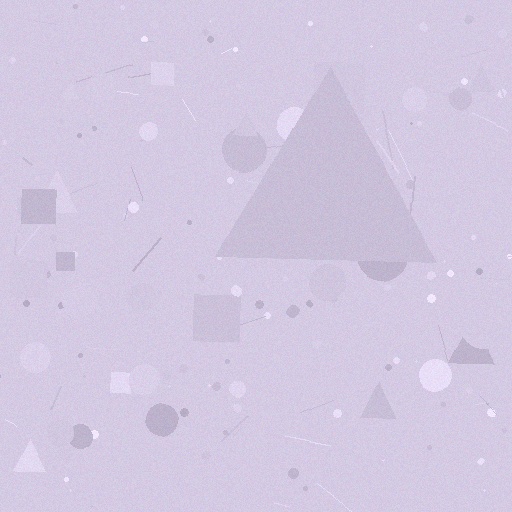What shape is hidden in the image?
A triangle is hidden in the image.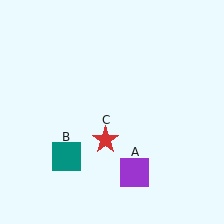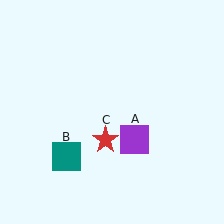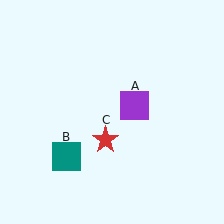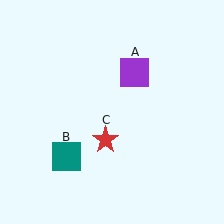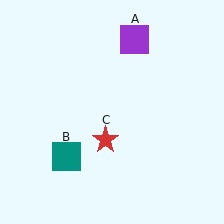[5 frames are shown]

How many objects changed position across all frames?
1 object changed position: purple square (object A).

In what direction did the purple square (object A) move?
The purple square (object A) moved up.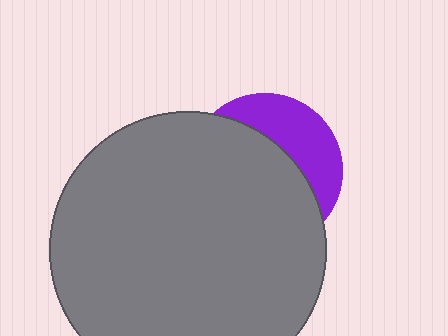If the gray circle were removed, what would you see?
You would see the complete purple circle.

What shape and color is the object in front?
The object in front is a gray circle.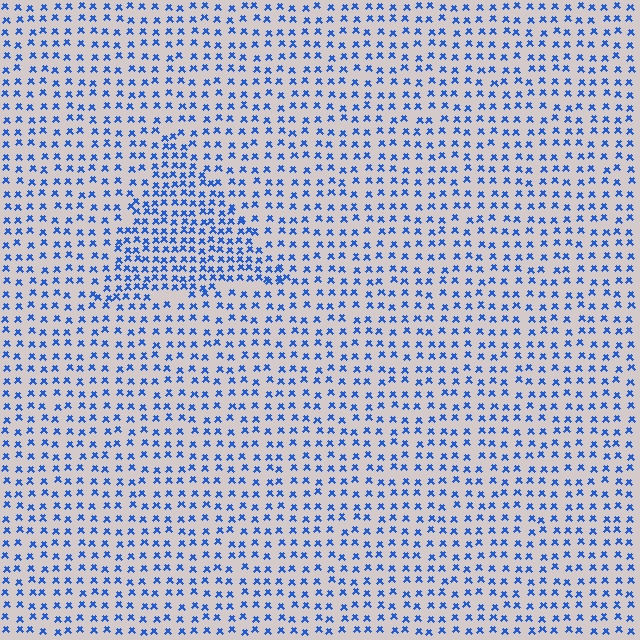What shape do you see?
I see a triangle.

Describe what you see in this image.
The image contains small blue elements arranged at two different densities. A triangle-shaped region is visible where the elements are more densely packed than the surrounding area.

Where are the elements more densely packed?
The elements are more densely packed inside the triangle boundary.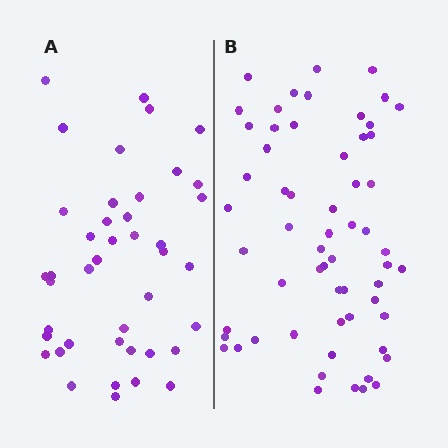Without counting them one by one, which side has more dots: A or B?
Region B (the right region) has more dots.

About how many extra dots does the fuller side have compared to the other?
Region B has approximately 20 more dots than region A.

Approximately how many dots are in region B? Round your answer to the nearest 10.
About 60 dots.